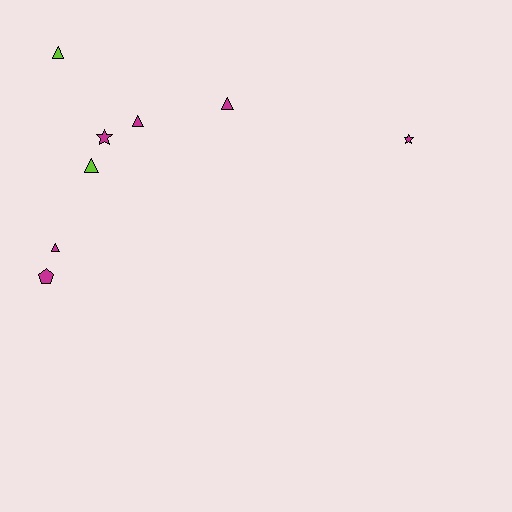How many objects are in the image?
There are 8 objects.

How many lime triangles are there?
There are 2 lime triangles.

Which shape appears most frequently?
Triangle, with 5 objects.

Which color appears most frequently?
Magenta, with 6 objects.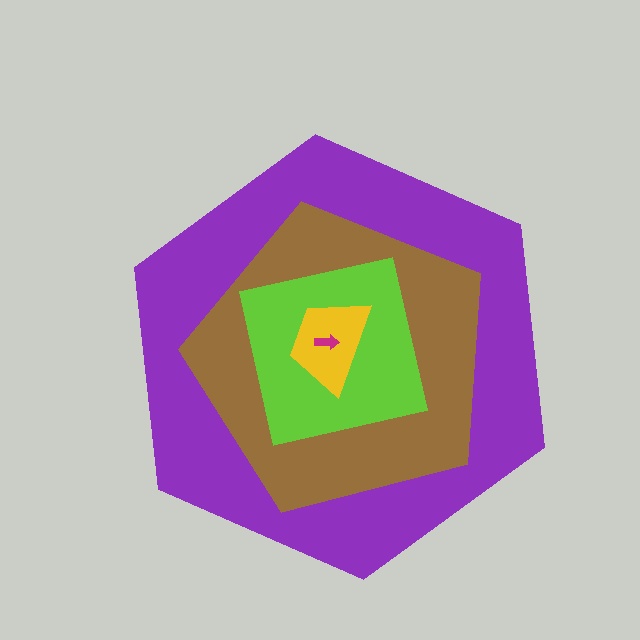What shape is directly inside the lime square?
The yellow trapezoid.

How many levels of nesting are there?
5.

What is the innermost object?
The magenta arrow.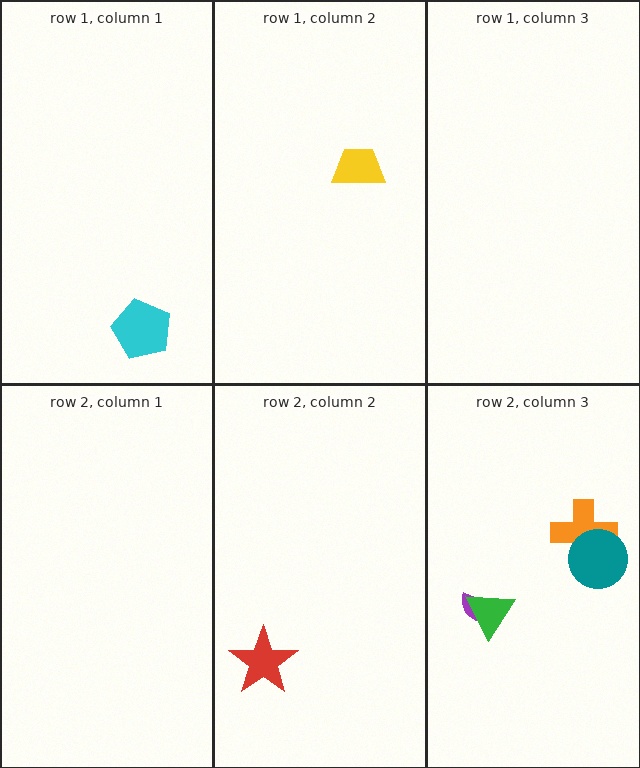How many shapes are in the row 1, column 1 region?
1.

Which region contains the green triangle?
The row 2, column 3 region.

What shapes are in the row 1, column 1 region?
The cyan pentagon.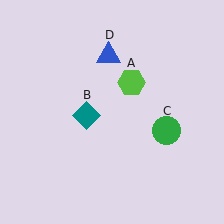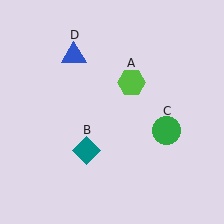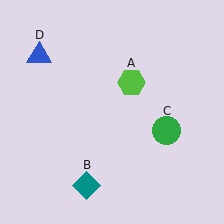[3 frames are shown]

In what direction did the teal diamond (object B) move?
The teal diamond (object B) moved down.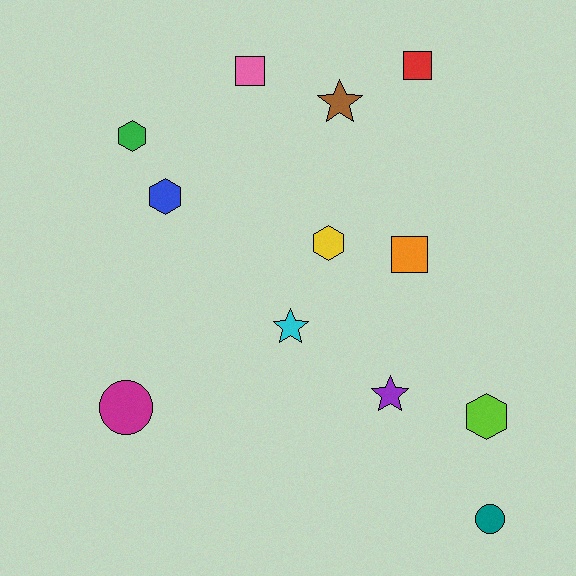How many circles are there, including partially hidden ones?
There are 2 circles.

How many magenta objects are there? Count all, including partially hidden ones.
There is 1 magenta object.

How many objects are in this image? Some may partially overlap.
There are 12 objects.